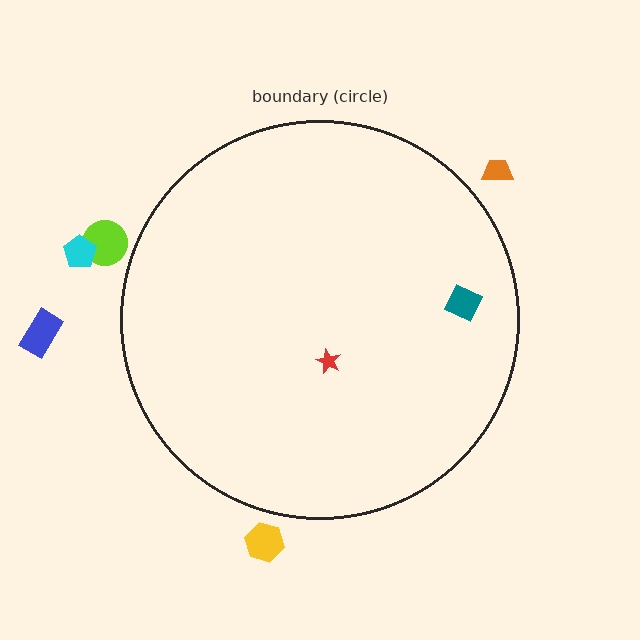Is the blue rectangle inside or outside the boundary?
Outside.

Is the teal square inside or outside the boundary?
Inside.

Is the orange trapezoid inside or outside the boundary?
Outside.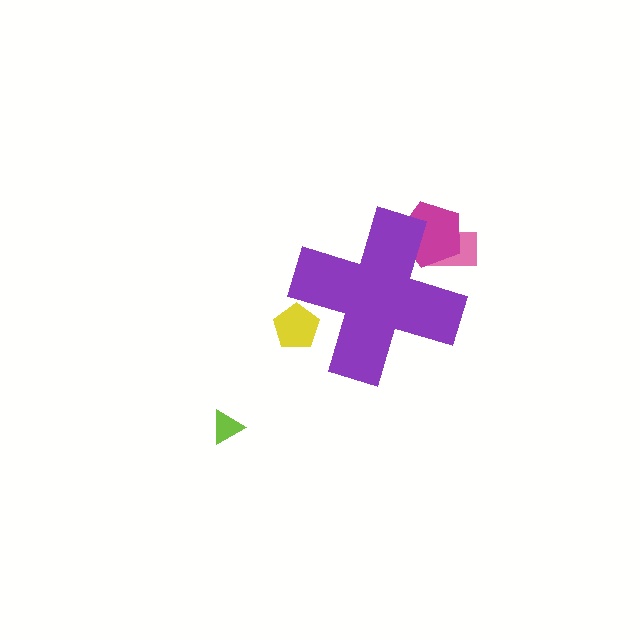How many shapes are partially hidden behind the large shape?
3 shapes are partially hidden.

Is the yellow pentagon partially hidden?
Yes, the yellow pentagon is partially hidden behind the purple cross.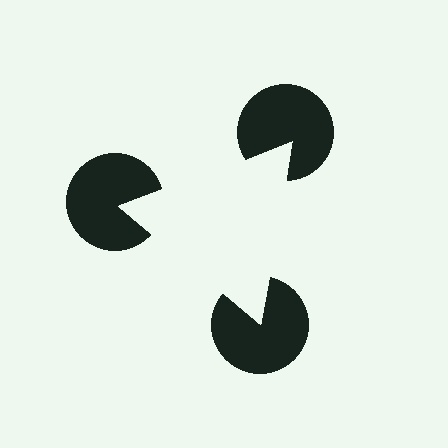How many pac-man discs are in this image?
There are 3 — one at each vertex of the illusory triangle.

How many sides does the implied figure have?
3 sides.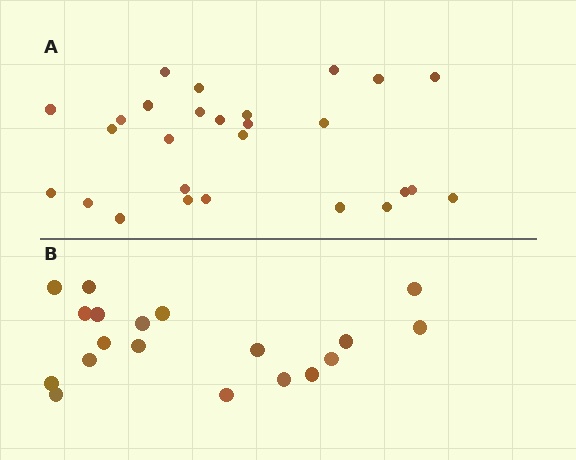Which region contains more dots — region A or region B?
Region A (the top region) has more dots.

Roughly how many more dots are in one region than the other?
Region A has roughly 8 or so more dots than region B.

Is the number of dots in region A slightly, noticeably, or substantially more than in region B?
Region A has noticeably more, but not dramatically so. The ratio is roughly 1.4 to 1.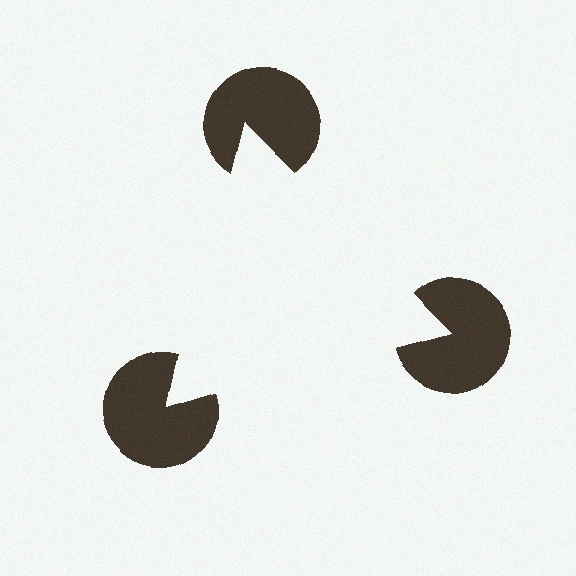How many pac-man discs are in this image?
There are 3 — one at each vertex of the illusory triangle.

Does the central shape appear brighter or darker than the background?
It typically appears slightly brighter than the background, even though no actual brightness change is drawn.